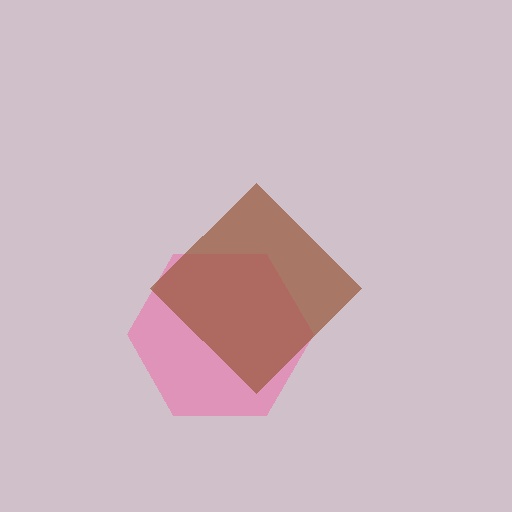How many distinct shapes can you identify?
There are 2 distinct shapes: a pink hexagon, a brown diamond.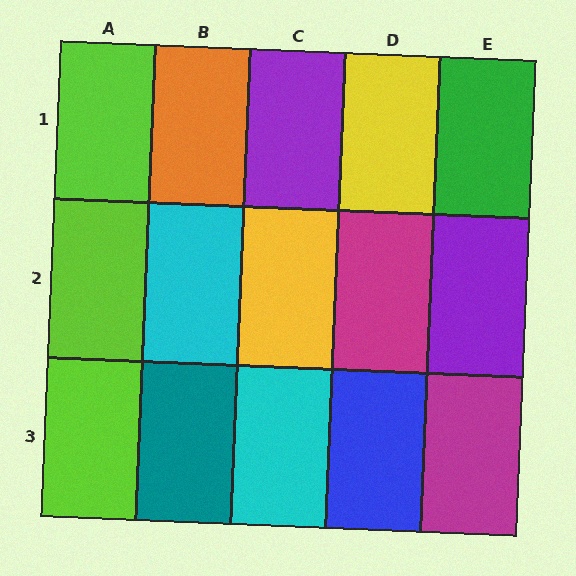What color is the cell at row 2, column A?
Lime.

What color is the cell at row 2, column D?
Magenta.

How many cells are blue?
1 cell is blue.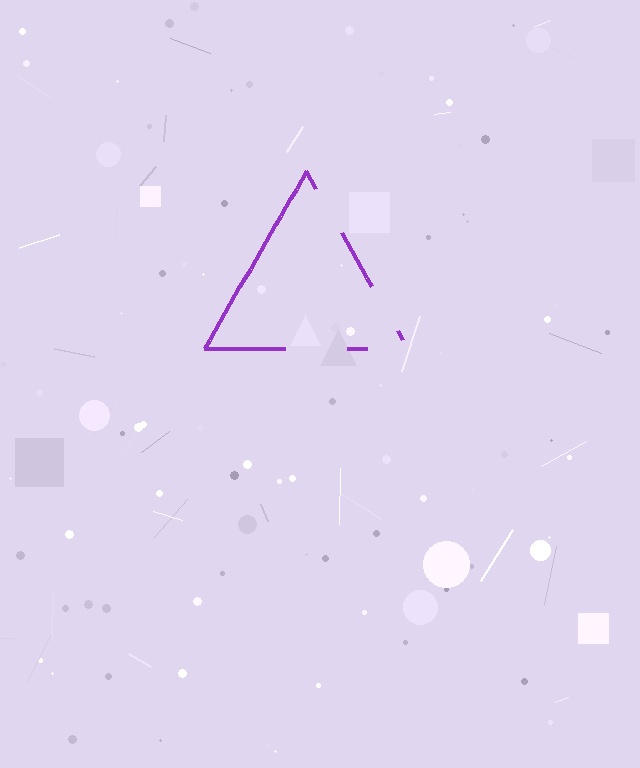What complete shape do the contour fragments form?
The contour fragments form a triangle.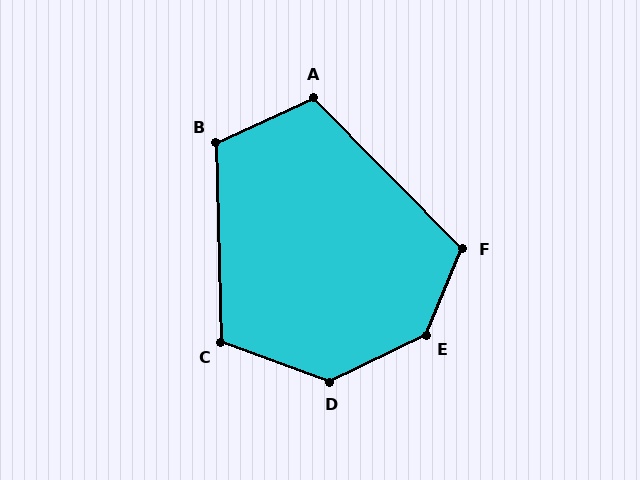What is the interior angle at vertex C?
Approximately 112 degrees (obtuse).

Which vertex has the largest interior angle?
E, at approximately 139 degrees.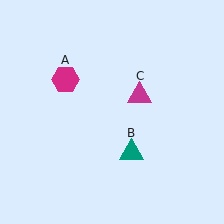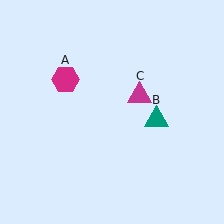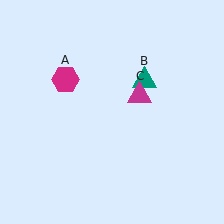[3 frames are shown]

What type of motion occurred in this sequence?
The teal triangle (object B) rotated counterclockwise around the center of the scene.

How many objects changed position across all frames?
1 object changed position: teal triangle (object B).